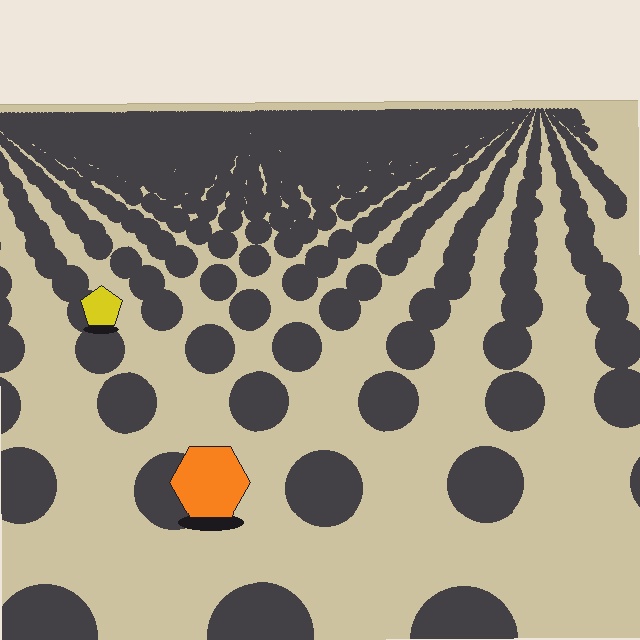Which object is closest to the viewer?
The orange hexagon is closest. The texture marks near it are larger and more spread out.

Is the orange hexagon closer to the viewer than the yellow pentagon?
Yes. The orange hexagon is closer — you can tell from the texture gradient: the ground texture is coarser near it.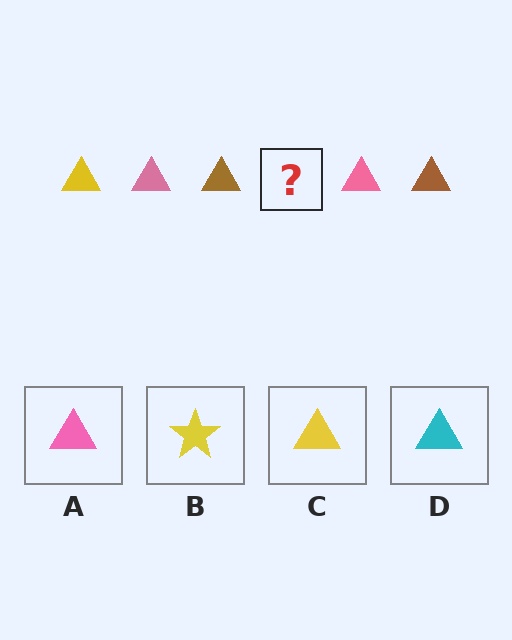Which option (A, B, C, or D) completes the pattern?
C.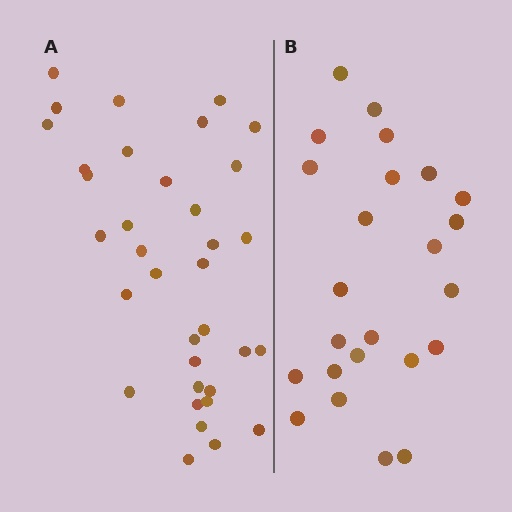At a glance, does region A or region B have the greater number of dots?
Region A (the left region) has more dots.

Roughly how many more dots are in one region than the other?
Region A has roughly 12 or so more dots than region B.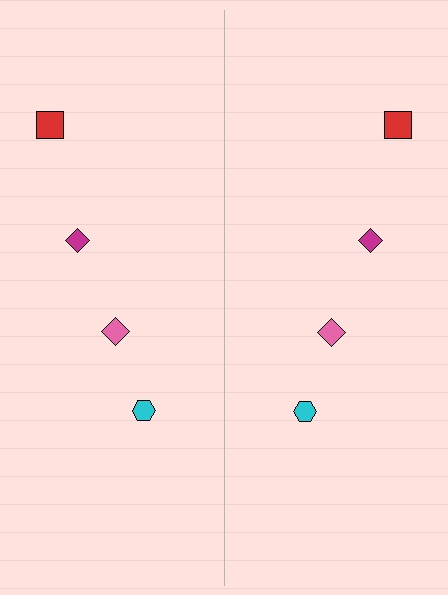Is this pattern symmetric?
Yes, this pattern has bilateral (reflection) symmetry.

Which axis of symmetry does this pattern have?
The pattern has a vertical axis of symmetry running through the center of the image.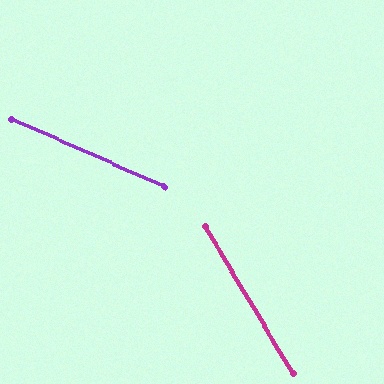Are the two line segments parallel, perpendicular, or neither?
Neither parallel nor perpendicular — they differ by about 35°.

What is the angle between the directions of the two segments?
Approximately 35 degrees.